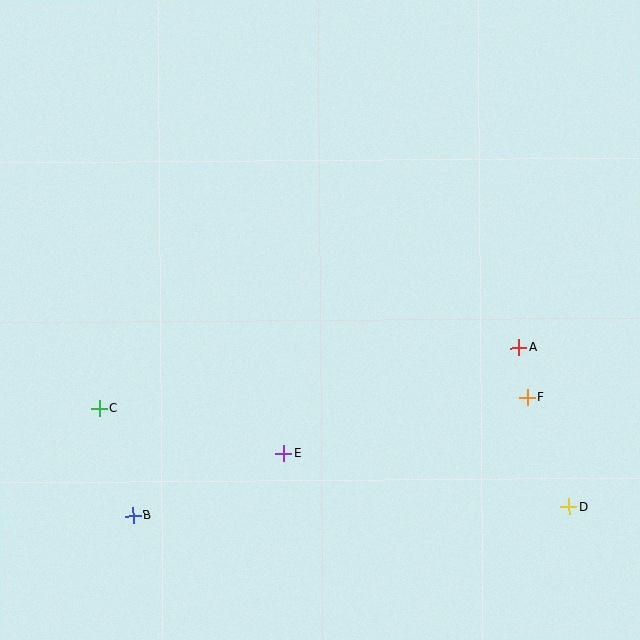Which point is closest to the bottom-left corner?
Point B is closest to the bottom-left corner.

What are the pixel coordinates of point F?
Point F is at (527, 398).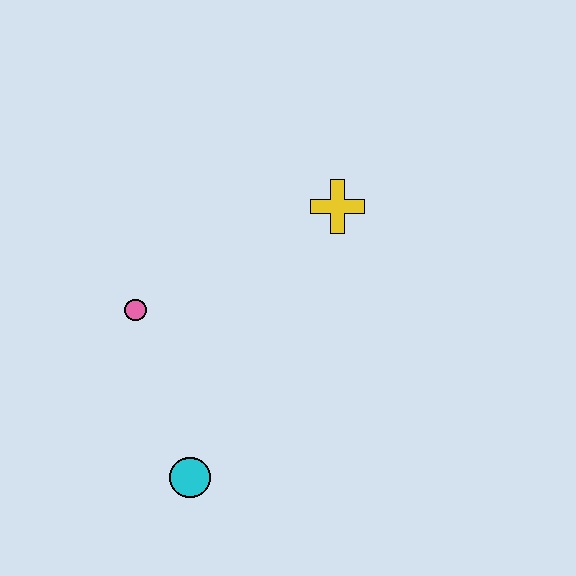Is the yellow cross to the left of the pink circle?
No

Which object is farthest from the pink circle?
The yellow cross is farthest from the pink circle.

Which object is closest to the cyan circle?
The pink circle is closest to the cyan circle.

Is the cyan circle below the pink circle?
Yes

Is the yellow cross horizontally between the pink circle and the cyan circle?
No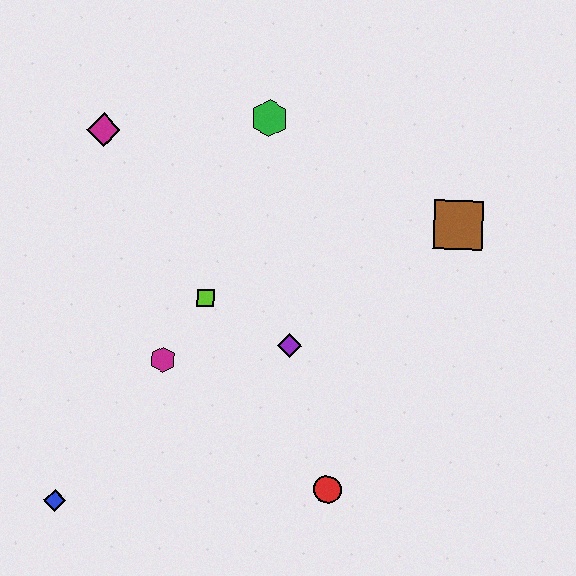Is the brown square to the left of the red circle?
No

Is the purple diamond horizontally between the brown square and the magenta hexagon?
Yes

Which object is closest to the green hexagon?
The magenta diamond is closest to the green hexagon.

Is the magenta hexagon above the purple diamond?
No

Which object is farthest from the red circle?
The magenta diamond is farthest from the red circle.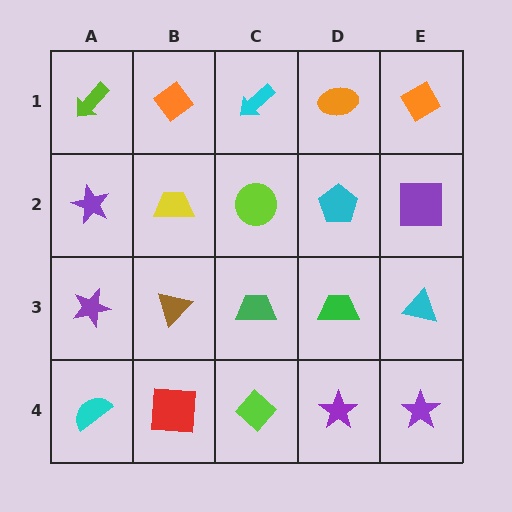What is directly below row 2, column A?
A purple star.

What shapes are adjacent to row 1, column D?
A cyan pentagon (row 2, column D), a cyan arrow (row 1, column C), an orange diamond (row 1, column E).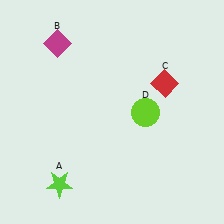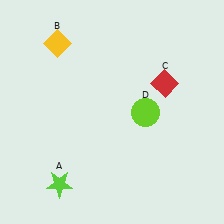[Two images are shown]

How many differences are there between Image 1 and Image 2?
There is 1 difference between the two images.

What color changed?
The diamond (B) changed from magenta in Image 1 to yellow in Image 2.